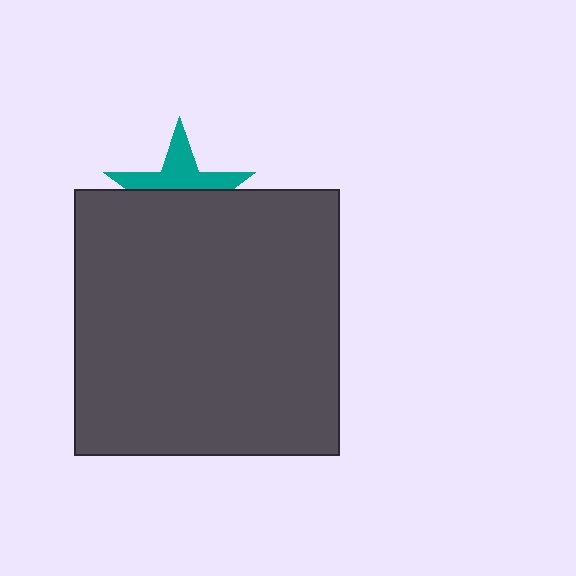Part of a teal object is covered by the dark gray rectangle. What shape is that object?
It is a star.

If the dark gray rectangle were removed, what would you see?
You would see the complete teal star.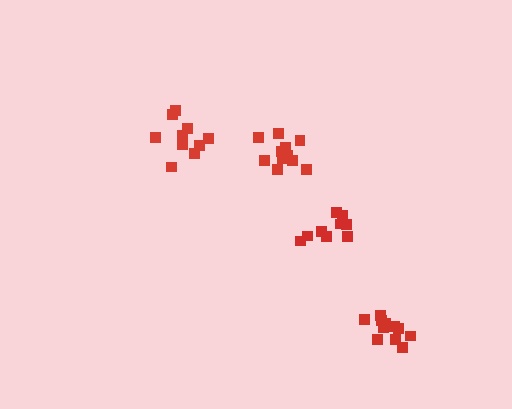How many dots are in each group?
Group 1: 10 dots, Group 2: 11 dots, Group 3: 9 dots, Group 4: 11 dots (41 total).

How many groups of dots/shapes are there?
There are 4 groups.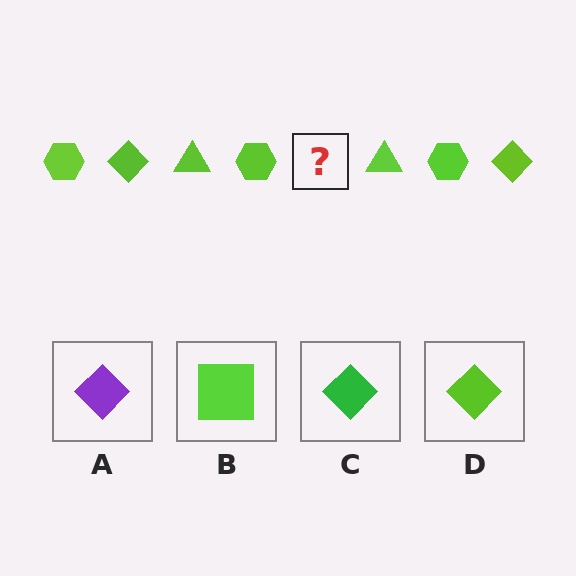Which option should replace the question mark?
Option D.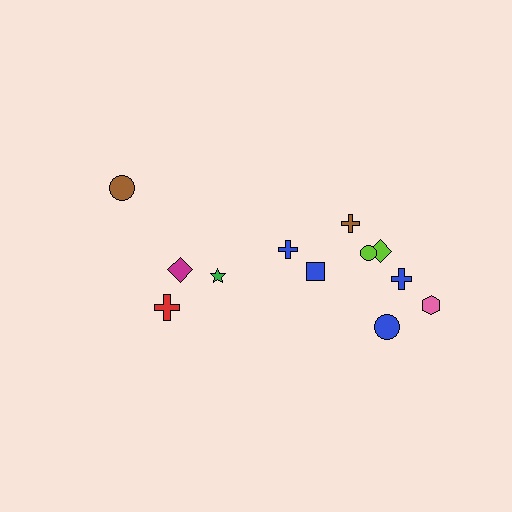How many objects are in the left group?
There are 4 objects.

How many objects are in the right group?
There are 8 objects.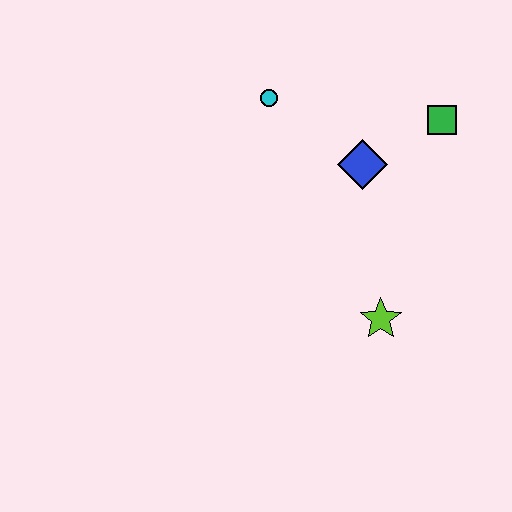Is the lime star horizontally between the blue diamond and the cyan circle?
No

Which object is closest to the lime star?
The blue diamond is closest to the lime star.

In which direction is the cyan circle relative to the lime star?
The cyan circle is above the lime star.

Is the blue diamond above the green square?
No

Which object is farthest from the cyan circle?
The lime star is farthest from the cyan circle.